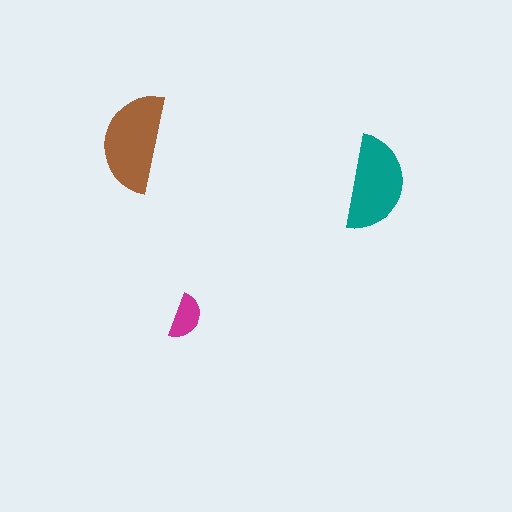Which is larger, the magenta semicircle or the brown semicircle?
The brown one.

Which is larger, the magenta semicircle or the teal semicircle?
The teal one.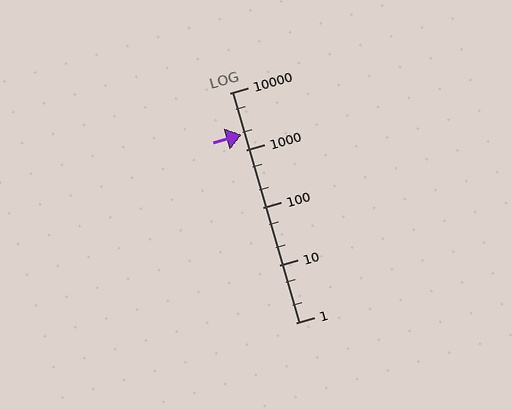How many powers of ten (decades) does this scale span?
The scale spans 4 decades, from 1 to 10000.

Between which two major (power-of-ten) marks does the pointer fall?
The pointer is between 1000 and 10000.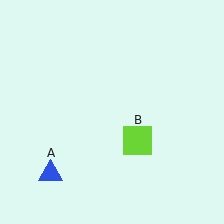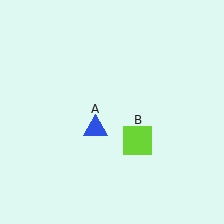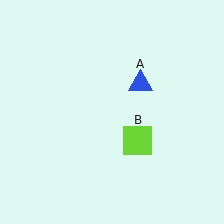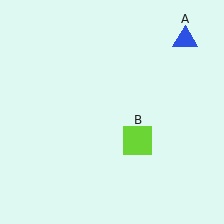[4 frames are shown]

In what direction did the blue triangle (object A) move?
The blue triangle (object A) moved up and to the right.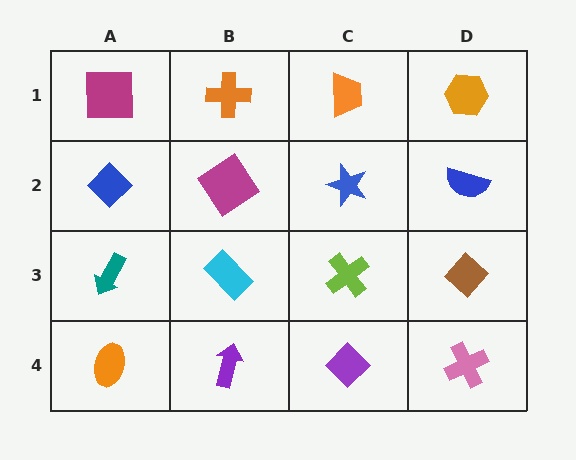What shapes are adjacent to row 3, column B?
A magenta diamond (row 2, column B), a purple arrow (row 4, column B), a teal arrow (row 3, column A), a lime cross (row 3, column C).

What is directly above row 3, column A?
A blue diamond.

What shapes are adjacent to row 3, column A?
A blue diamond (row 2, column A), an orange ellipse (row 4, column A), a cyan rectangle (row 3, column B).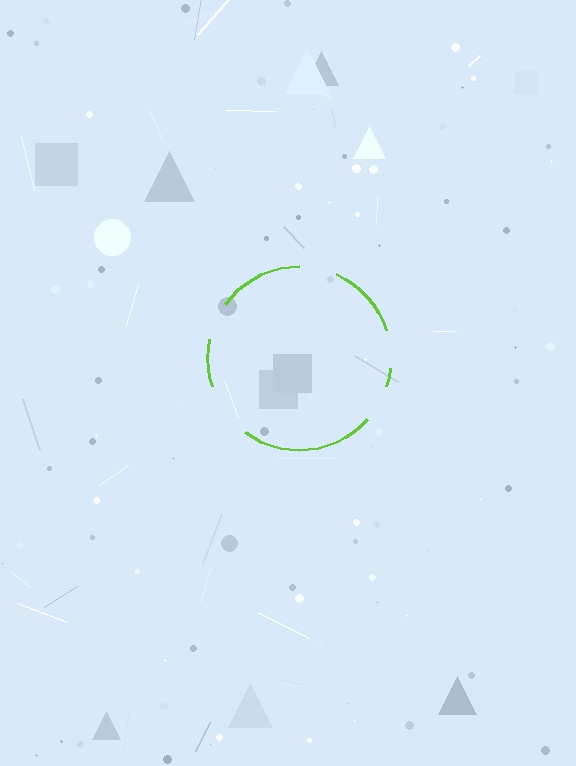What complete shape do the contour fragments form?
The contour fragments form a circle.